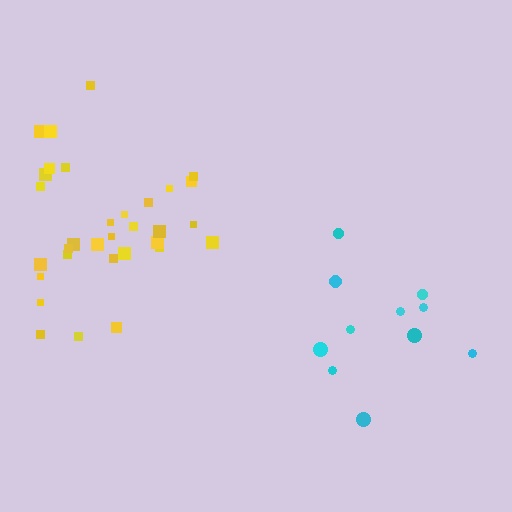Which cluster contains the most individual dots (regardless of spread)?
Yellow (32).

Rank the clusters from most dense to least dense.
yellow, cyan.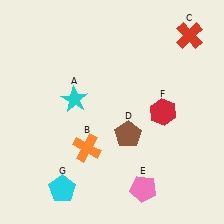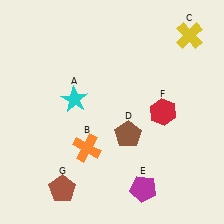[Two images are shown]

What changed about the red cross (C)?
In Image 1, C is red. In Image 2, it changed to yellow.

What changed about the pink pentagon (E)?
In Image 1, E is pink. In Image 2, it changed to magenta.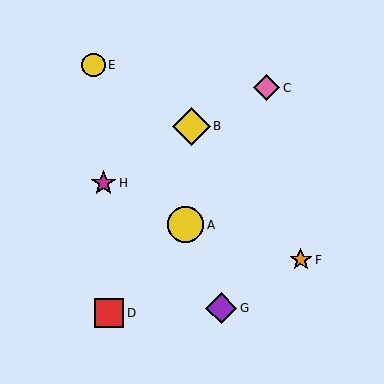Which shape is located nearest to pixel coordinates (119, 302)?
The red square (labeled D) at (109, 313) is nearest to that location.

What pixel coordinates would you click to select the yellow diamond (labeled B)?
Click at (191, 126) to select the yellow diamond B.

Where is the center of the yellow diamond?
The center of the yellow diamond is at (191, 126).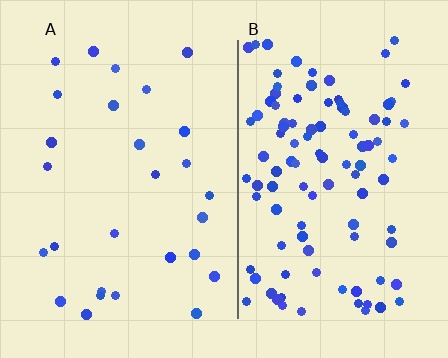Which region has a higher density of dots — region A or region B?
B (the right).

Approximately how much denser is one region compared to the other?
Approximately 3.8× — region B over region A.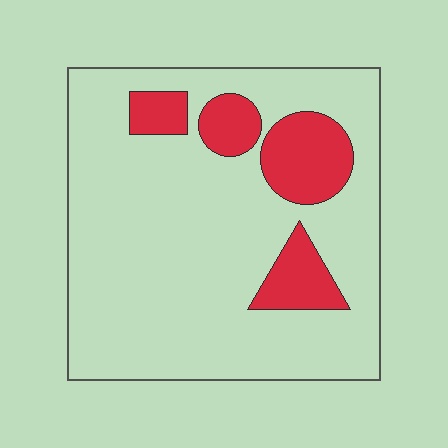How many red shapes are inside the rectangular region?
4.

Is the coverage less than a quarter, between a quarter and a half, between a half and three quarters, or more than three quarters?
Less than a quarter.